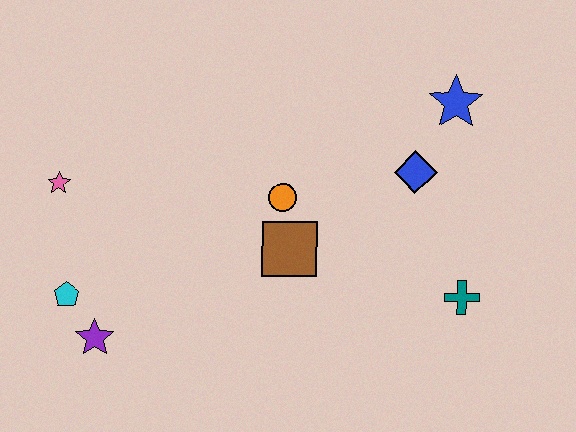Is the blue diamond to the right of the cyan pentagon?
Yes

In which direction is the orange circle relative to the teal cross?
The orange circle is to the left of the teal cross.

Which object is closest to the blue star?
The blue diamond is closest to the blue star.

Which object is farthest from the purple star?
The blue star is farthest from the purple star.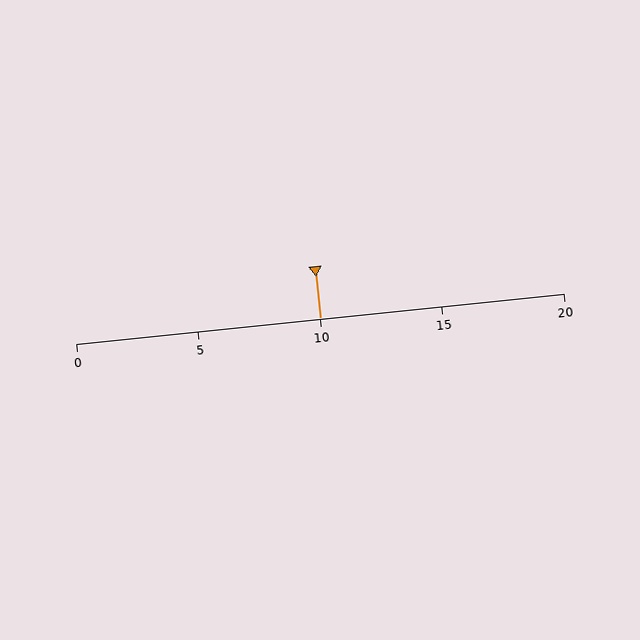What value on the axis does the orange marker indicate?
The marker indicates approximately 10.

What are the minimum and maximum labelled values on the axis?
The axis runs from 0 to 20.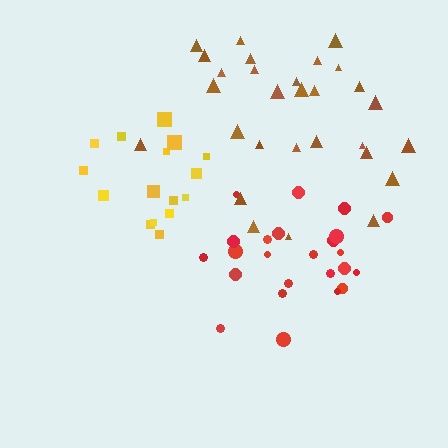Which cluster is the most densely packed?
Yellow.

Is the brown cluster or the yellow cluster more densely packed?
Yellow.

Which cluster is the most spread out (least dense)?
Brown.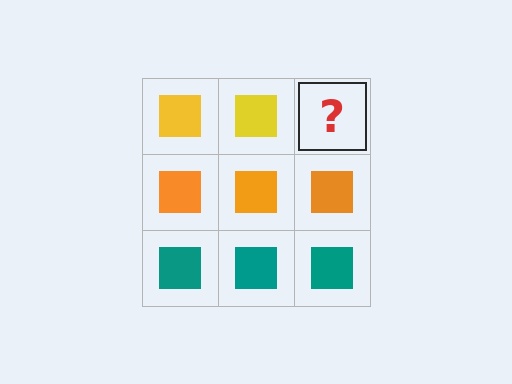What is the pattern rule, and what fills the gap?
The rule is that each row has a consistent color. The gap should be filled with a yellow square.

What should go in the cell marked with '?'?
The missing cell should contain a yellow square.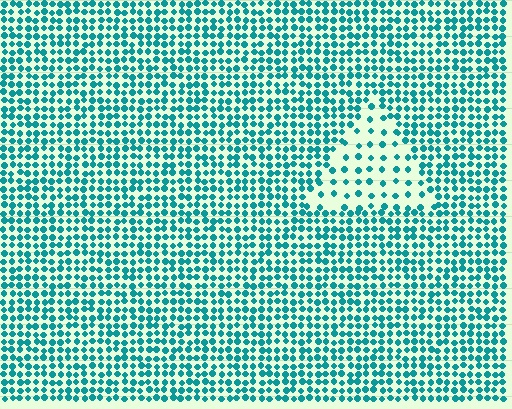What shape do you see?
I see a triangle.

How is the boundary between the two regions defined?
The boundary is defined by a change in element density (approximately 2.4x ratio). All elements are the same color, size, and shape.